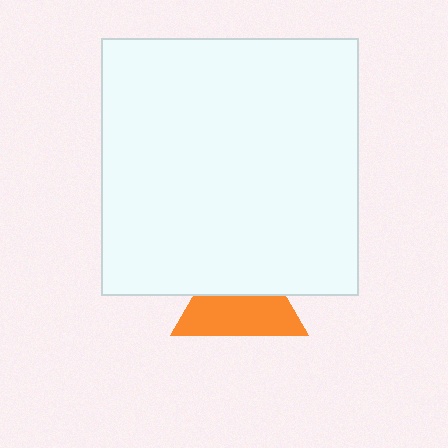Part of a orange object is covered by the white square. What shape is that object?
It is a triangle.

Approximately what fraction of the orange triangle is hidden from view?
Roughly 44% of the orange triangle is hidden behind the white square.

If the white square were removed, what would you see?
You would see the complete orange triangle.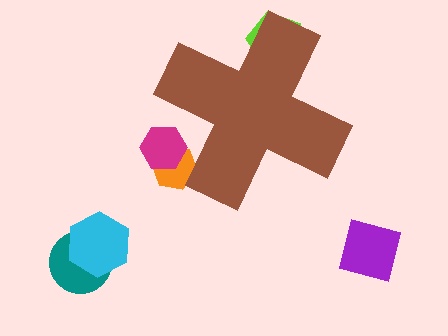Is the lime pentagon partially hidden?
Yes, the lime pentagon is partially hidden behind the brown cross.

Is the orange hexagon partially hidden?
Yes, the orange hexagon is partially hidden behind the brown cross.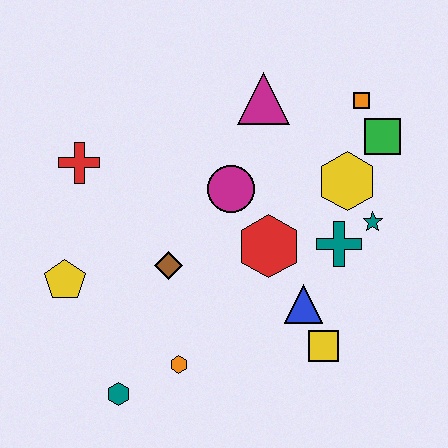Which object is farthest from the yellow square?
The red cross is farthest from the yellow square.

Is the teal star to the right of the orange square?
Yes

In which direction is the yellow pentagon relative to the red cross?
The yellow pentagon is below the red cross.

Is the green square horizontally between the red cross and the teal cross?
No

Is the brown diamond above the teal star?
No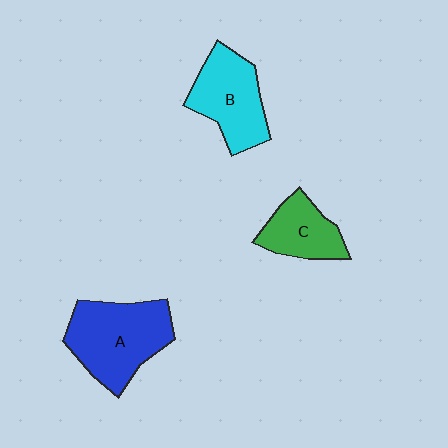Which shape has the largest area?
Shape A (blue).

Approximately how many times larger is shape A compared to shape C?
Approximately 1.7 times.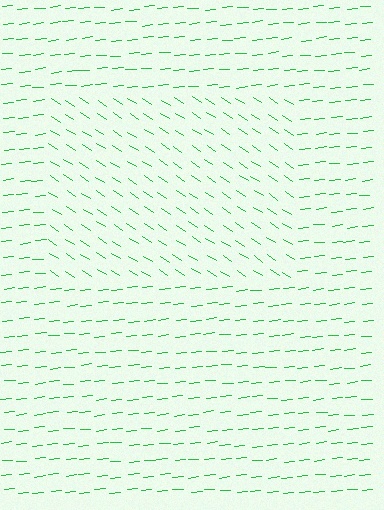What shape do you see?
I see a rectangle.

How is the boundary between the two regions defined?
The boundary is defined purely by a change in line orientation (approximately 39 degrees difference). All lines are the same color and thickness.